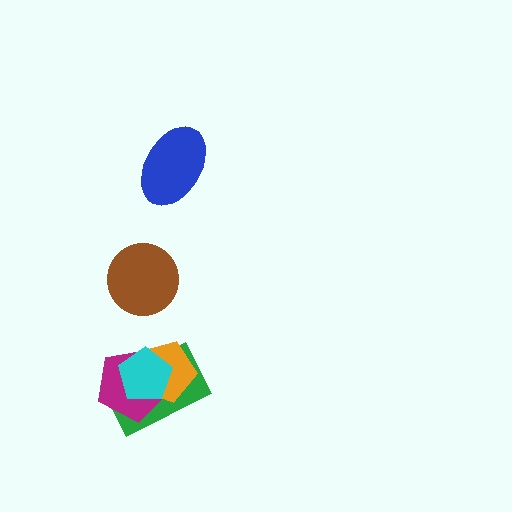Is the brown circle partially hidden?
No, no other shape covers it.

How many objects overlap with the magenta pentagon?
3 objects overlap with the magenta pentagon.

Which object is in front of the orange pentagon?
The cyan pentagon is in front of the orange pentagon.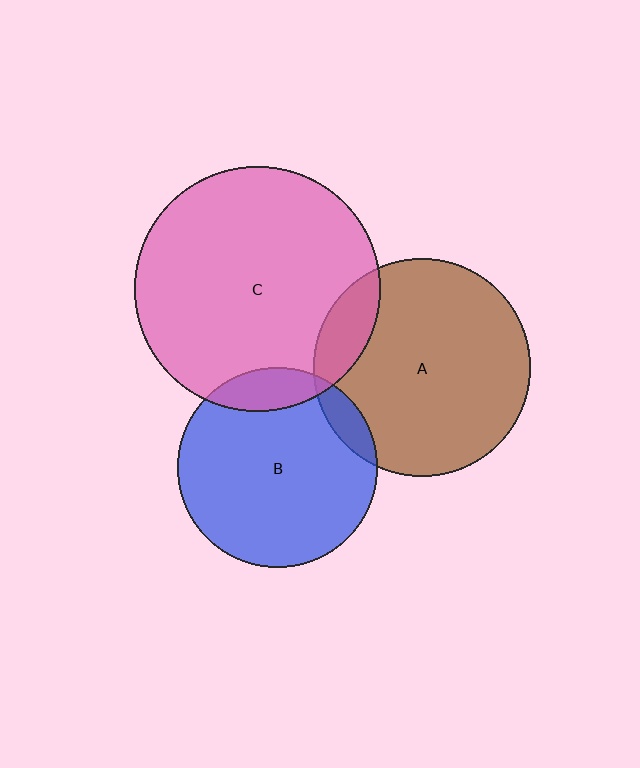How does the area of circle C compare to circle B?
Approximately 1.5 times.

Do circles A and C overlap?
Yes.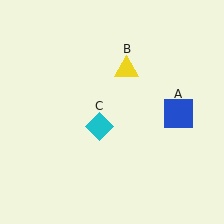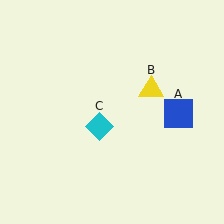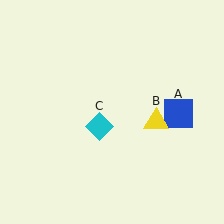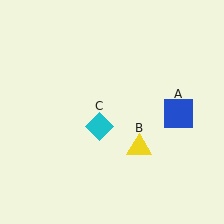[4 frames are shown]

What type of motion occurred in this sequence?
The yellow triangle (object B) rotated clockwise around the center of the scene.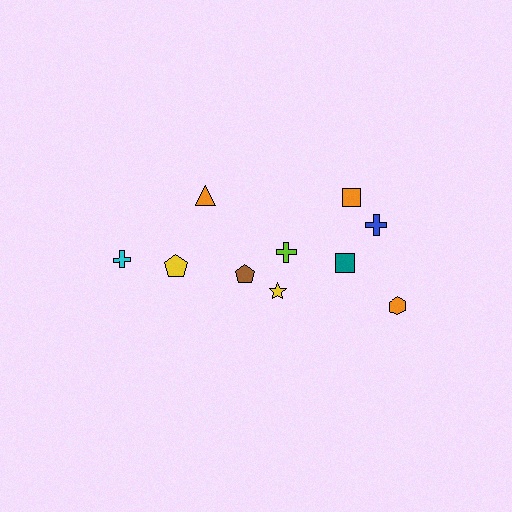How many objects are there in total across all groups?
There are 10 objects.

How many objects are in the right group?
There are 6 objects.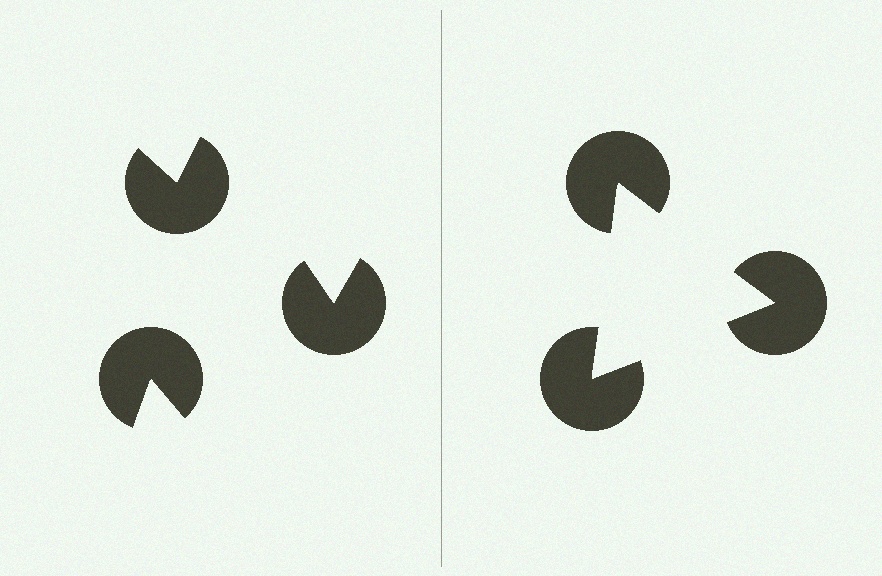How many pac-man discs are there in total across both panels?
6 — 3 on each side.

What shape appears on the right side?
An illusory triangle.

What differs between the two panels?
The pac-man discs are positioned identically on both sides; only the wedge orientations differ. On the right they align to a triangle; on the left they are misaligned.